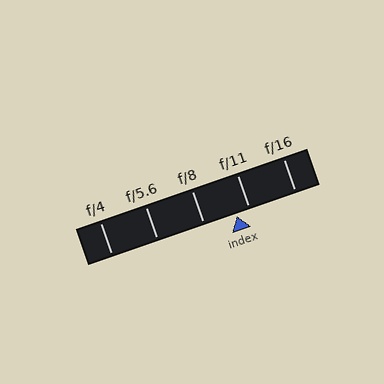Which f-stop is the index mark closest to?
The index mark is closest to f/11.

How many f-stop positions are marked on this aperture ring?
There are 5 f-stop positions marked.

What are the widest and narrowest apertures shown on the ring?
The widest aperture shown is f/4 and the narrowest is f/16.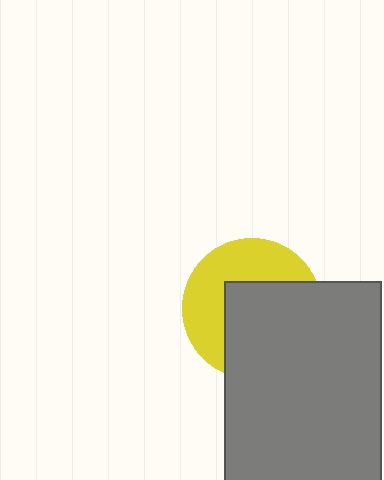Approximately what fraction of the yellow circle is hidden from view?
Roughly 54% of the yellow circle is hidden behind the gray rectangle.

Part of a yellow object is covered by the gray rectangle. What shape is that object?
It is a circle.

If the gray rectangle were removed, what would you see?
You would see the complete yellow circle.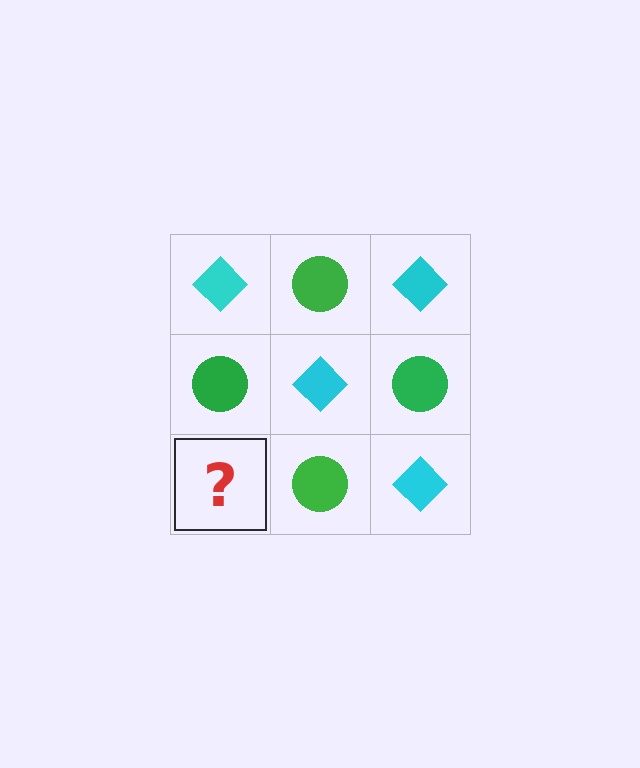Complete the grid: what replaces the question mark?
The question mark should be replaced with a cyan diamond.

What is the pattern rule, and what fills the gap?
The rule is that it alternates cyan diamond and green circle in a checkerboard pattern. The gap should be filled with a cyan diamond.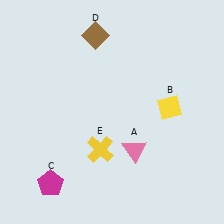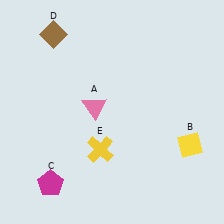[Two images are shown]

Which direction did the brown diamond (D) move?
The brown diamond (D) moved left.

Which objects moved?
The objects that moved are: the pink triangle (A), the yellow diamond (B), the brown diamond (D).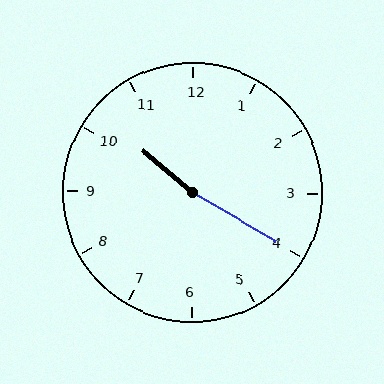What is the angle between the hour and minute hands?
Approximately 170 degrees.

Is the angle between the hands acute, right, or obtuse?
It is obtuse.